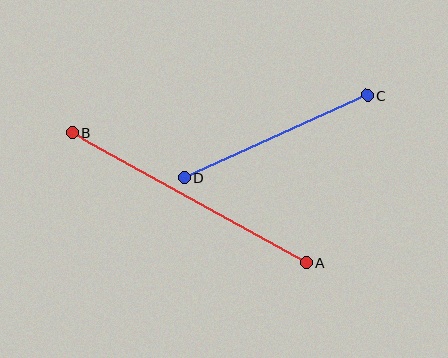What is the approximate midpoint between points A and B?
The midpoint is at approximately (189, 198) pixels.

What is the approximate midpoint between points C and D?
The midpoint is at approximately (276, 137) pixels.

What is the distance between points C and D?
The distance is approximately 201 pixels.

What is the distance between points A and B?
The distance is approximately 268 pixels.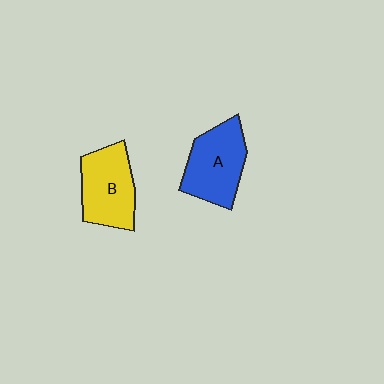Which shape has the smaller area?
Shape B (yellow).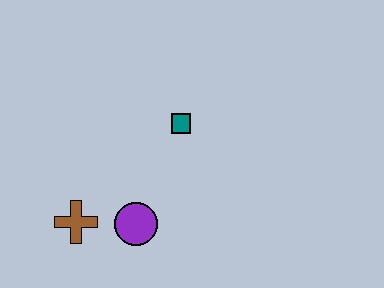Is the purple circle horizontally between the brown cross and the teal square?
Yes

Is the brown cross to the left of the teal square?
Yes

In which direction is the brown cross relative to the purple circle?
The brown cross is to the left of the purple circle.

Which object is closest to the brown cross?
The purple circle is closest to the brown cross.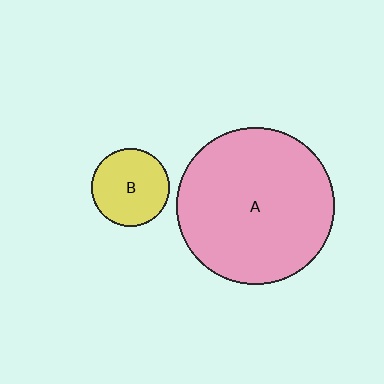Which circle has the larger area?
Circle A (pink).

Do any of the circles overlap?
No, none of the circles overlap.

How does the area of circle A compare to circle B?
Approximately 4.1 times.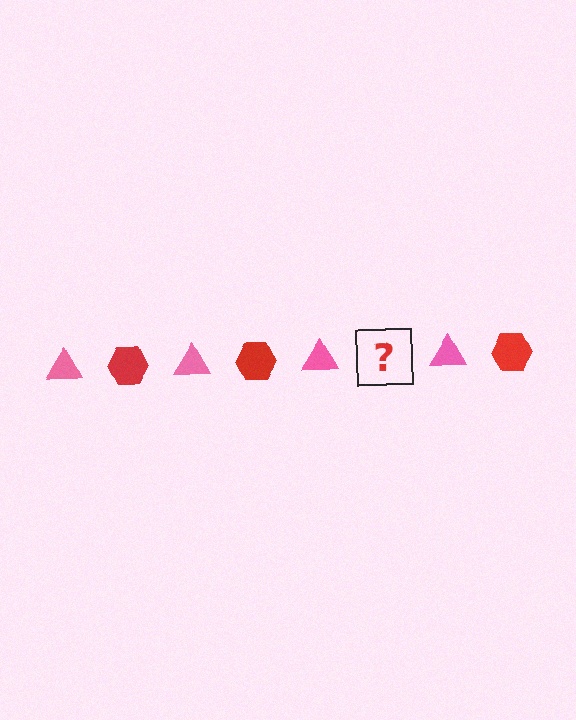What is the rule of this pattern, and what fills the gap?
The rule is that the pattern alternates between pink triangle and red hexagon. The gap should be filled with a red hexagon.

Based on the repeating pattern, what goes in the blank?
The blank should be a red hexagon.